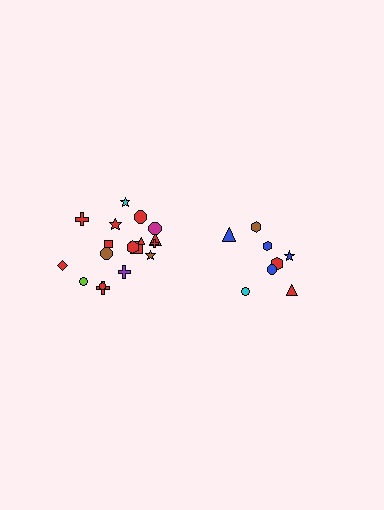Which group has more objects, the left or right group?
The left group.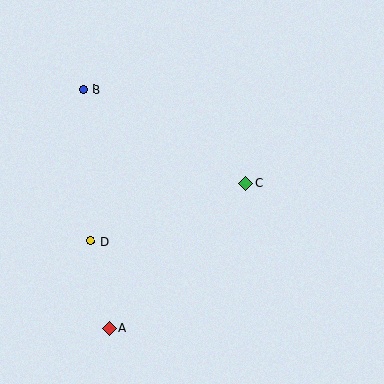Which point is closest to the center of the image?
Point C at (246, 183) is closest to the center.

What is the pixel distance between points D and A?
The distance between D and A is 89 pixels.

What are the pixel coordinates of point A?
Point A is at (109, 328).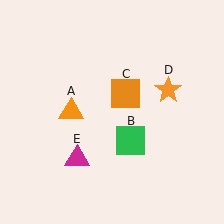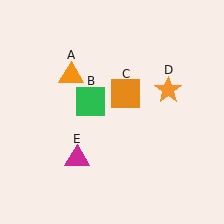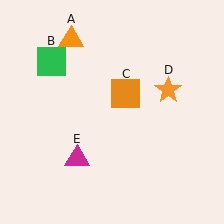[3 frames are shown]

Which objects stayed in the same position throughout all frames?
Orange square (object C) and orange star (object D) and magenta triangle (object E) remained stationary.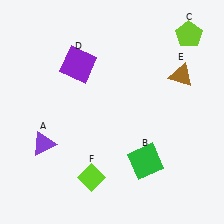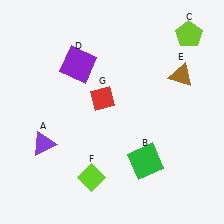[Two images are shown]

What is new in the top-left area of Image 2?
A red diamond (G) was added in the top-left area of Image 2.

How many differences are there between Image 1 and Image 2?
There is 1 difference between the two images.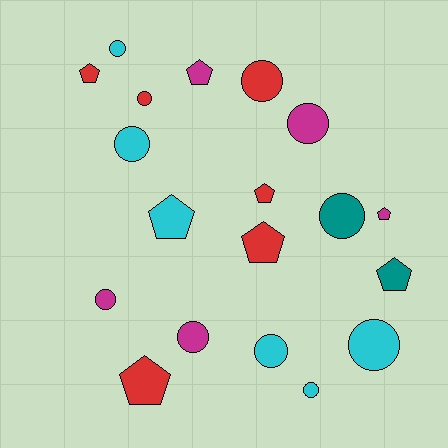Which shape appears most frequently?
Circle, with 11 objects.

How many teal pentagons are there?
There is 1 teal pentagon.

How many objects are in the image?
There are 19 objects.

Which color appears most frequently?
Cyan, with 6 objects.